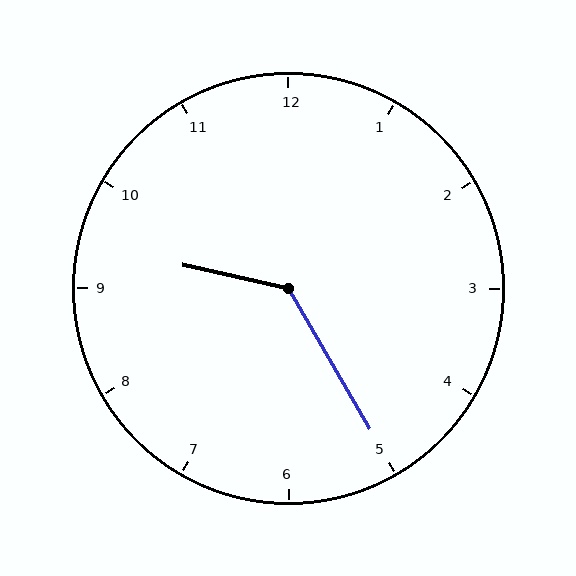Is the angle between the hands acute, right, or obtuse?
It is obtuse.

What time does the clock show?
9:25.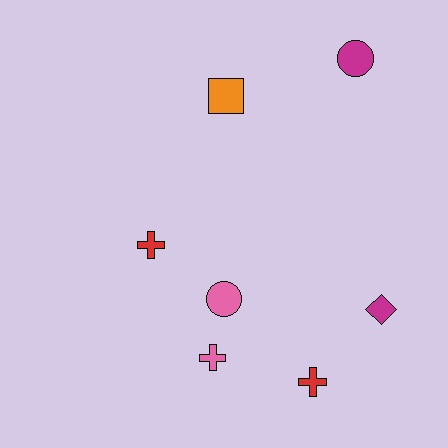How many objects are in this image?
There are 7 objects.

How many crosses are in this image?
There are 3 crosses.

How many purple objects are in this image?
There are no purple objects.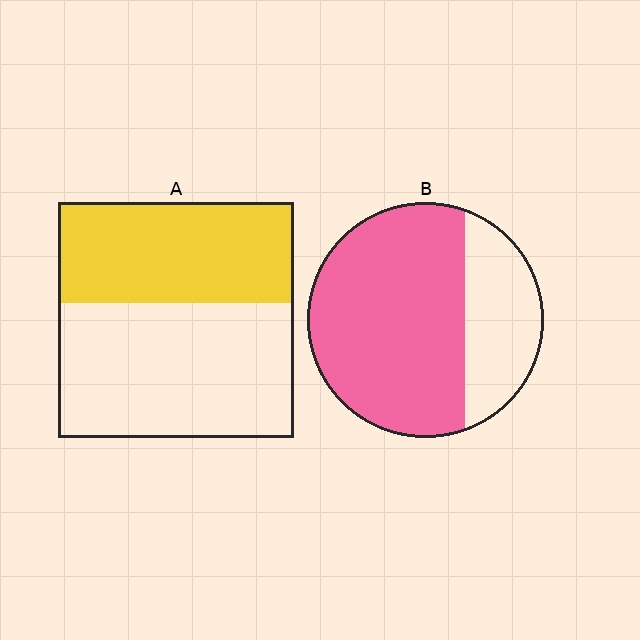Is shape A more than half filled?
No.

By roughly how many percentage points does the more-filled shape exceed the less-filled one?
By roughly 30 percentage points (B over A).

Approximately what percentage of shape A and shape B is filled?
A is approximately 45% and B is approximately 70%.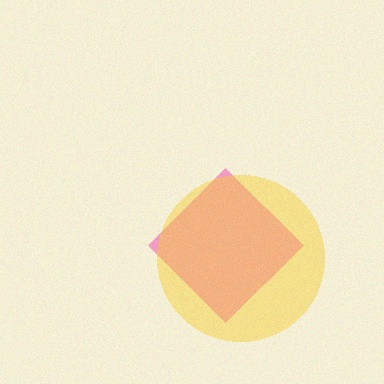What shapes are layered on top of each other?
The layered shapes are: a pink diamond, a yellow circle.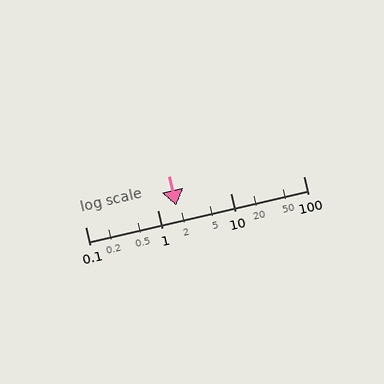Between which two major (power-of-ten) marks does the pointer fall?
The pointer is between 1 and 10.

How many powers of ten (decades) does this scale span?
The scale spans 3 decades, from 0.1 to 100.